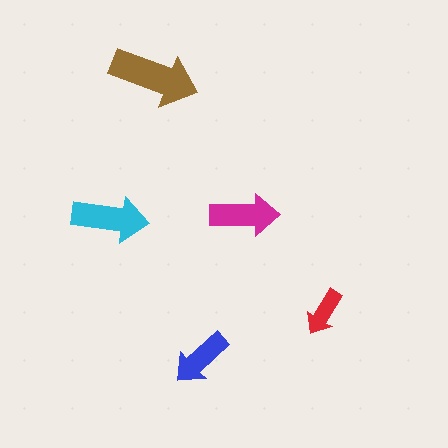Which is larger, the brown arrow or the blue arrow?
The brown one.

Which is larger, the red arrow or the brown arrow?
The brown one.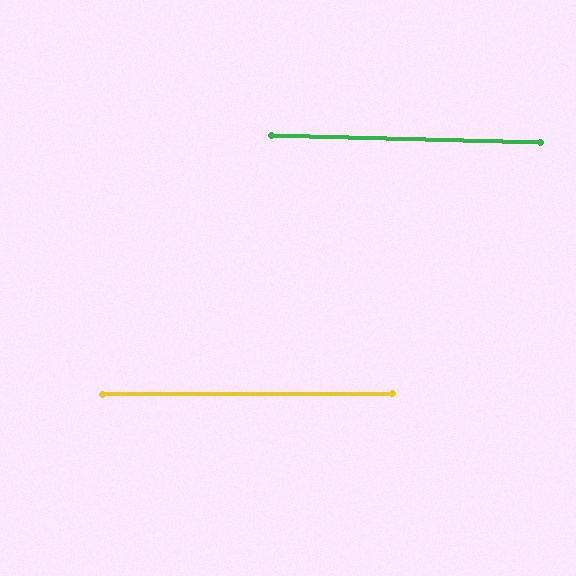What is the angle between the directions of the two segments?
Approximately 2 degrees.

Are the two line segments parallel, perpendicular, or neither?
Parallel — their directions differ by only 1.8°.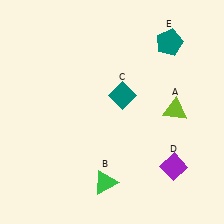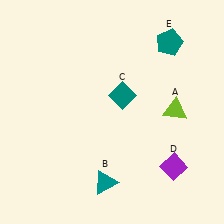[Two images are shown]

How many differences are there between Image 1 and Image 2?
There is 1 difference between the two images.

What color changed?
The triangle (B) changed from green in Image 1 to teal in Image 2.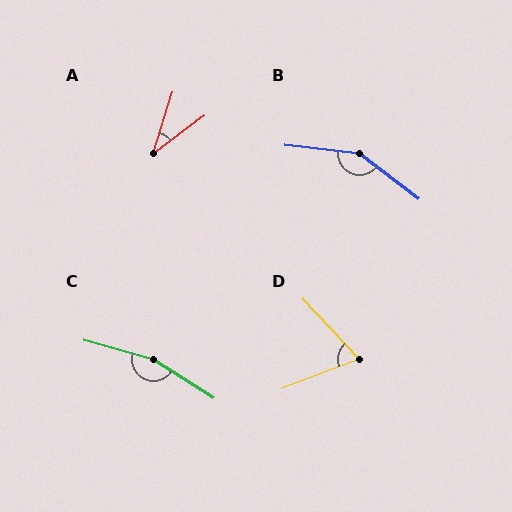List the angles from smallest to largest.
A (36°), D (68°), B (149°), C (163°).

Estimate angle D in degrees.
Approximately 68 degrees.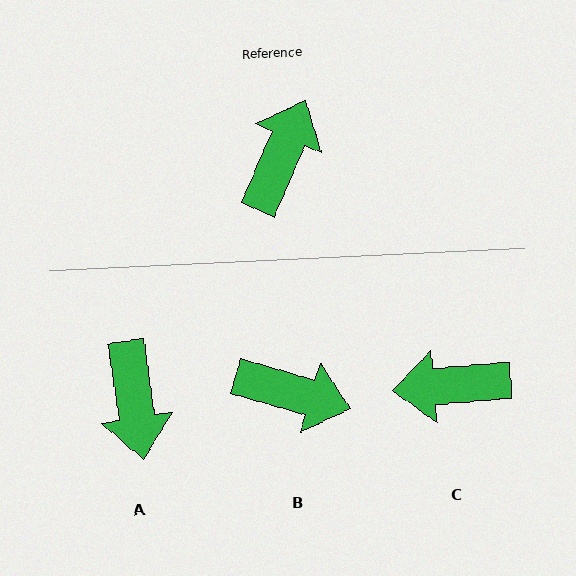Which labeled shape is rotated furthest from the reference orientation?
A, about 148 degrees away.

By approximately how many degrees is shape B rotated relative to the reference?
Approximately 82 degrees clockwise.